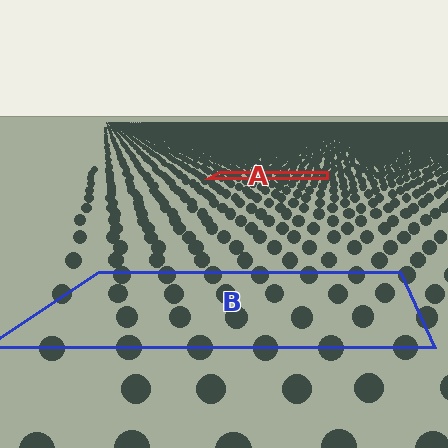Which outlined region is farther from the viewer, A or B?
Region A is farther from the viewer — the texture elements inside it appear smaller and more densely packed.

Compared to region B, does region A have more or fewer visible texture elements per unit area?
Region A has more texture elements per unit area — they are packed more densely because it is farther away.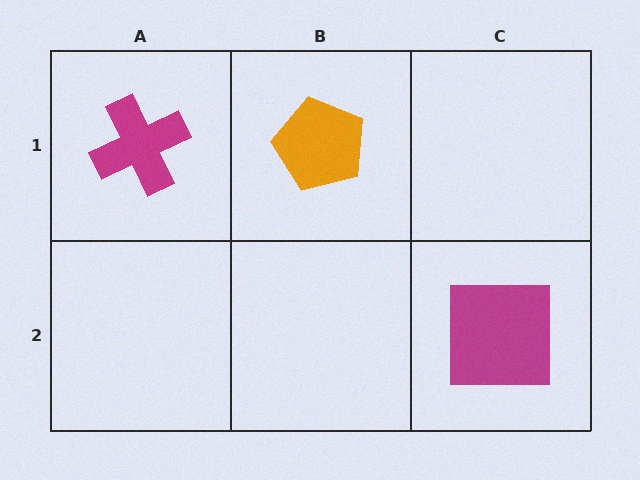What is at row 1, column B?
An orange pentagon.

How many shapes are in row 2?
1 shape.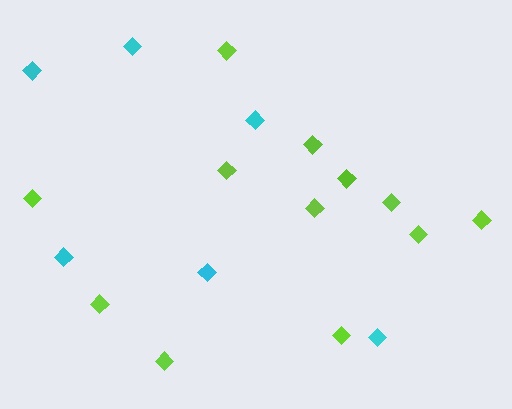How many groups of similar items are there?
There are 2 groups: one group of cyan diamonds (6) and one group of lime diamonds (12).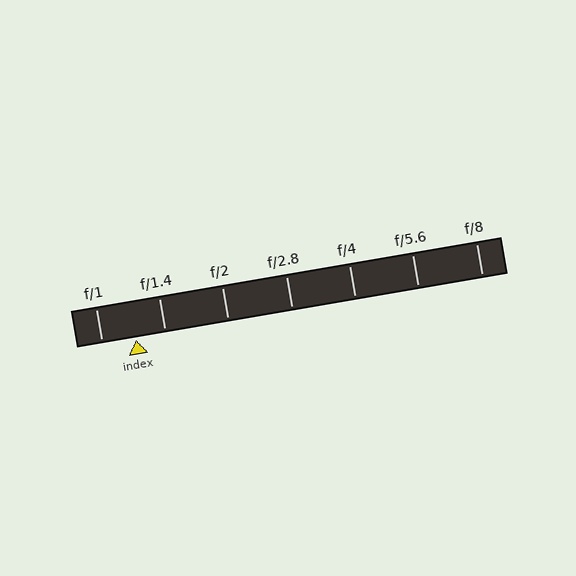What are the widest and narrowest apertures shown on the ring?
The widest aperture shown is f/1 and the narrowest is f/8.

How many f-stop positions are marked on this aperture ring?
There are 7 f-stop positions marked.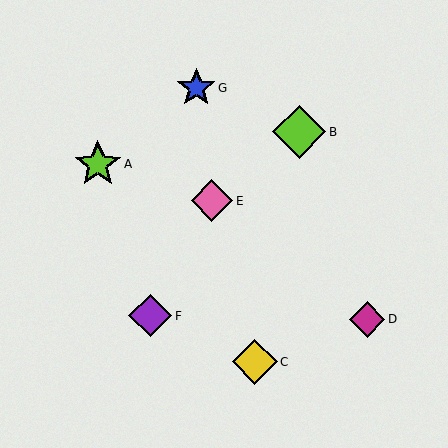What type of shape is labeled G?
Shape G is a blue star.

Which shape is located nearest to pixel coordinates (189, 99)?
The blue star (labeled G) at (196, 88) is nearest to that location.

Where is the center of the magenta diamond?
The center of the magenta diamond is at (367, 319).